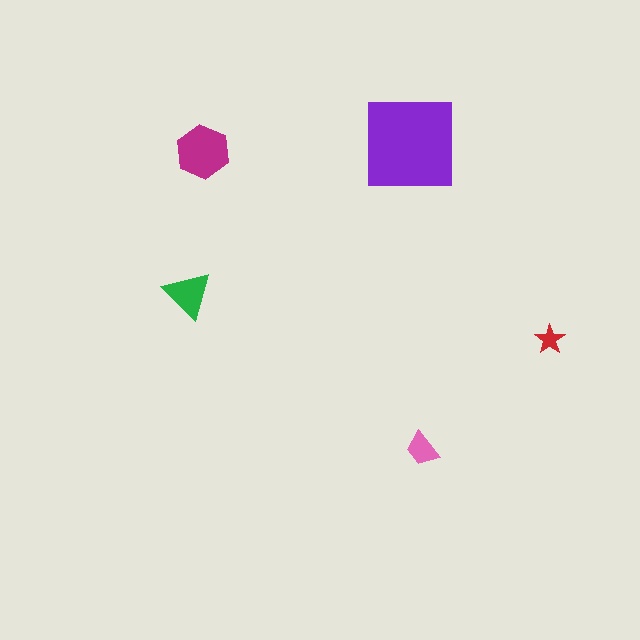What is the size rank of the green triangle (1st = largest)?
3rd.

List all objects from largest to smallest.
The purple square, the magenta hexagon, the green triangle, the pink trapezoid, the red star.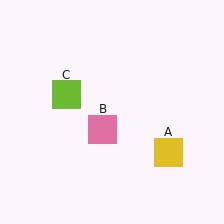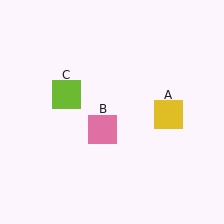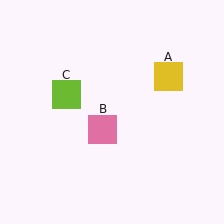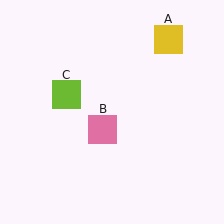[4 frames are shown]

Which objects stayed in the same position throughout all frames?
Pink square (object B) and lime square (object C) remained stationary.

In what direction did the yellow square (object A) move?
The yellow square (object A) moved up.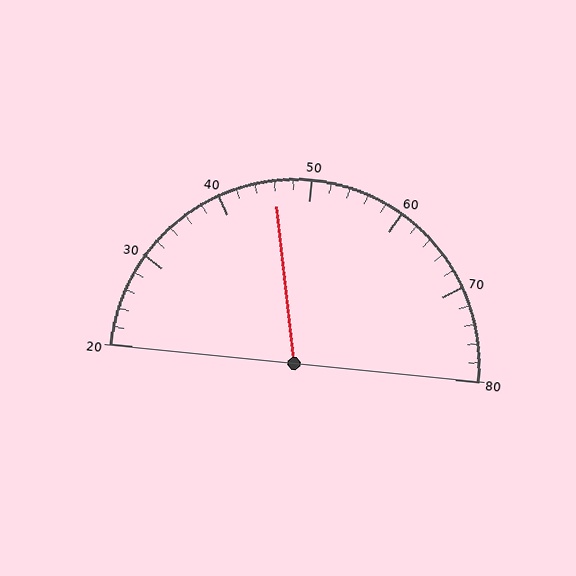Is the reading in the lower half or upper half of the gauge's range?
The reading is in the lower half of the range (20 to 80).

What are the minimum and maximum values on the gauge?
The gauge ranges from 20 to 80.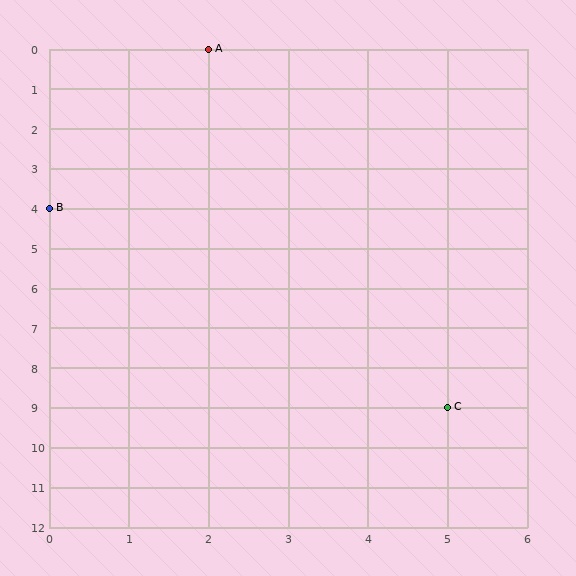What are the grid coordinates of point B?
Point B is at grid coordinates (0, 4).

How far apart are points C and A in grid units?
Points C and A are 3 columns and 9 rows apart (about 9.5 grid units diagonally).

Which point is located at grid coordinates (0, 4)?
Point B is at (0, 4).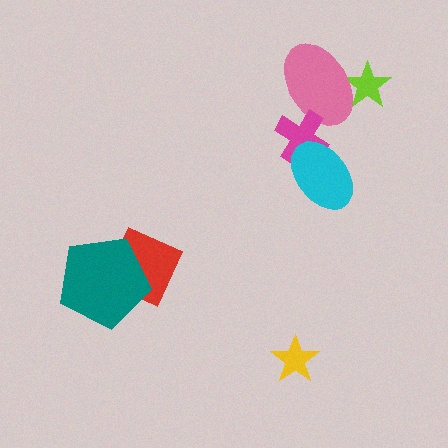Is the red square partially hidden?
Yes, it is partially covered by another shape.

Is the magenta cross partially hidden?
Yes, it is partially covered by another shape.